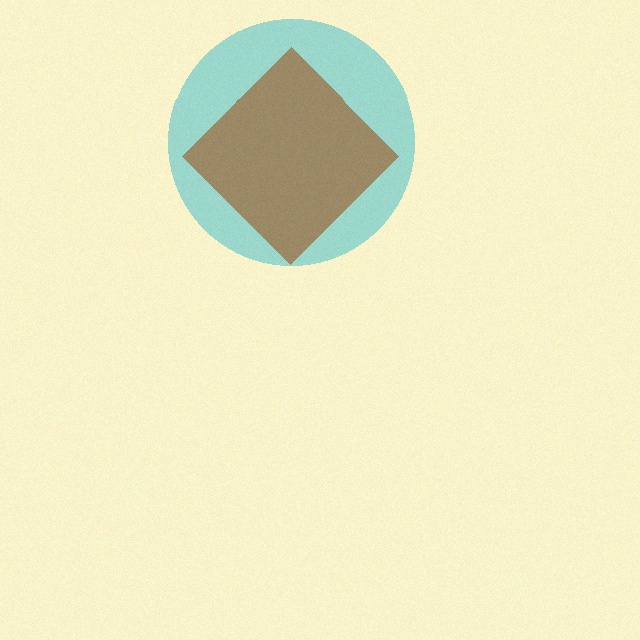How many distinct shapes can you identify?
There are 2 distinct shapes: a cyan circle, a brown diamond.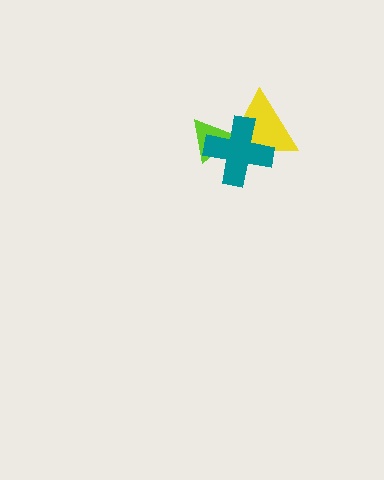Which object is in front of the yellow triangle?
The teal cross is in front of the yellow triangle.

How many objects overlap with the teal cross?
2 objects overlap with the teal cross.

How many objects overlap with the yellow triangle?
2 objects overlap with the yellow triangle.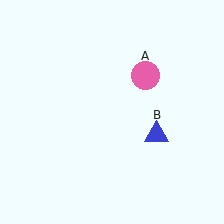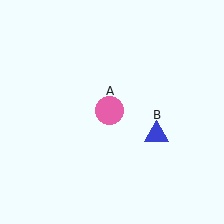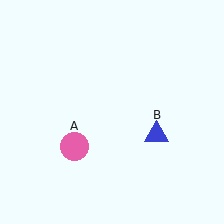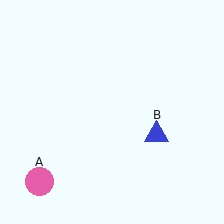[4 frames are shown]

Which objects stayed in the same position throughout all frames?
Blue triangle (object B) remained stationary.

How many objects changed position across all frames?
1 object changed position: pink circle (object A).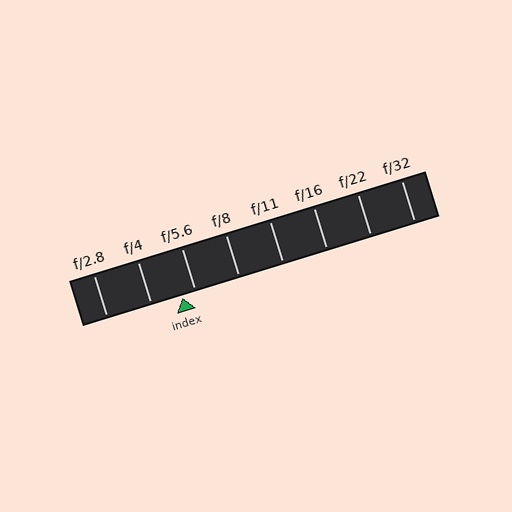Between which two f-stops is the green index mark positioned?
The index mark is between f/4 and f/5.6.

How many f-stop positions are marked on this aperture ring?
There are 8 f-stop positions marked.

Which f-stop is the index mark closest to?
The index mark is closest to f/5.6.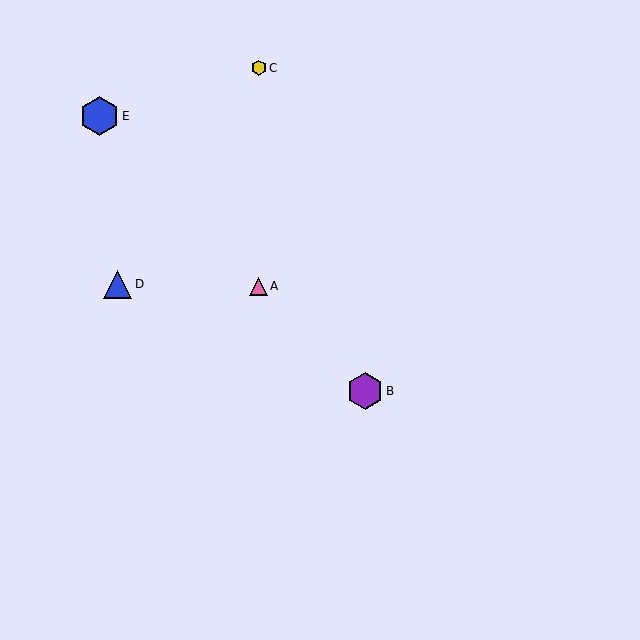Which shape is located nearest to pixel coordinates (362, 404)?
The purple hexagon (labeled B) at (365, 391) is nearest to that location.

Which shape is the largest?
The blue hexagon (labeled E) is the largest.